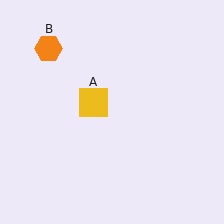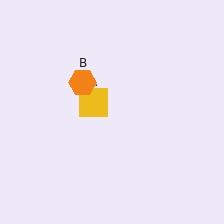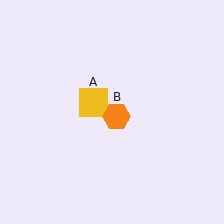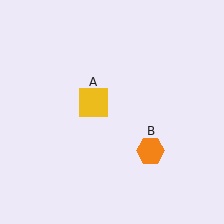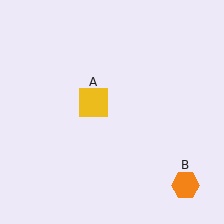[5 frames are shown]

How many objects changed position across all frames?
1 object changed position: orange hexagon (object B).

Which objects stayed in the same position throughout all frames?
Yellow square (object A) remained stationary.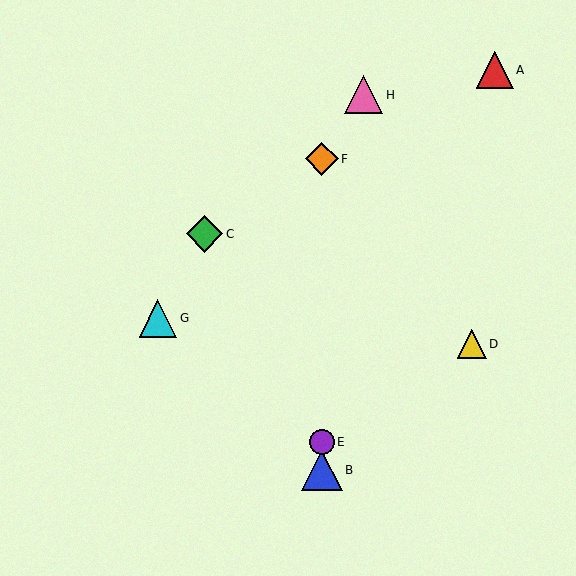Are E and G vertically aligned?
No, E is at x≈322 and G is at x≈158.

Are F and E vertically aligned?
Yes, both are at x≈322.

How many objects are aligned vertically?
3 objects (B, E, F) are aligned vertically.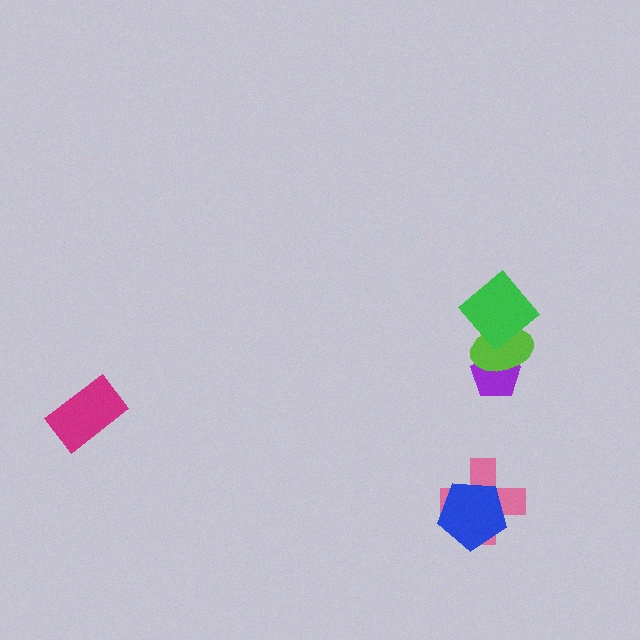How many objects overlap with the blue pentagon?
1 object overlaps with the blue pentagon.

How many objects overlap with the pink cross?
1 object overlaps with the pink cross.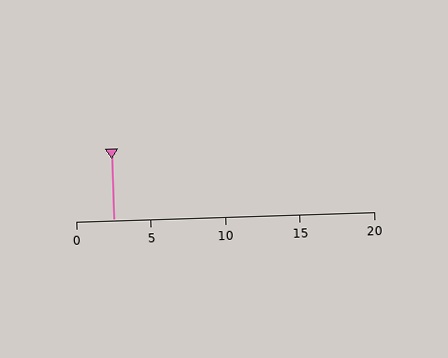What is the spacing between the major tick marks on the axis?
The major ticks are spaced 5 apart.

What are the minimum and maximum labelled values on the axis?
The axis runs from 0 to 20.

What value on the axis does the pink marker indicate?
The marker indicates approximately 2.5.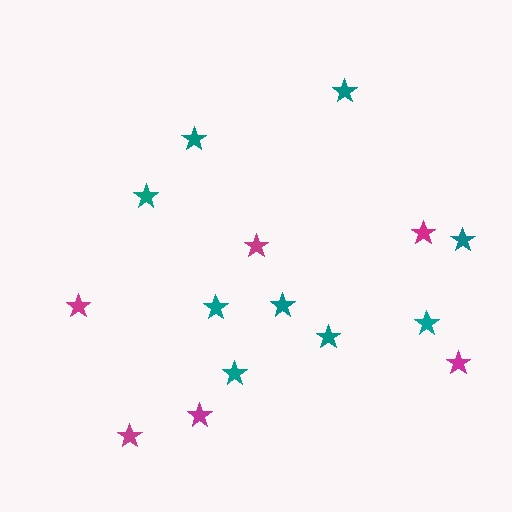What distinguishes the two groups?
There are 2 groups: one group of magenta stars (6) and one group of teal stars (9).